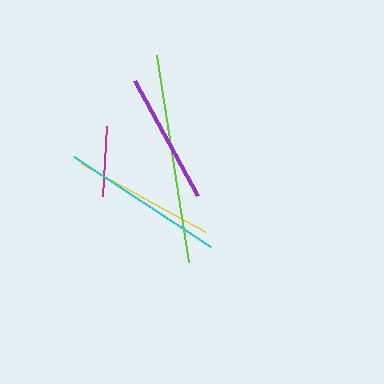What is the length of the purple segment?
The purple segment is approximately 131 pixels long.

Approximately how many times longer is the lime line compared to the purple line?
The lime line is approximately 1.6 times the length of the purple line.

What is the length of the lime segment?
The lime segment is approximately 209 pixels long.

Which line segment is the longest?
The lime line is the longest at approximately 209 pixels.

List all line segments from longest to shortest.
From longest to shortest: lime, cyan, yellow, purple, magenta.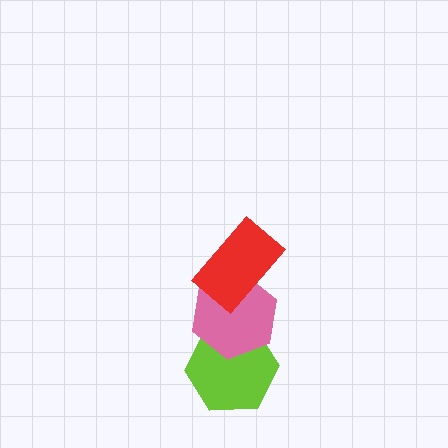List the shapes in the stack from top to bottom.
From top to bottom: the red rectangle, the pink hexagon, the lime hexagon.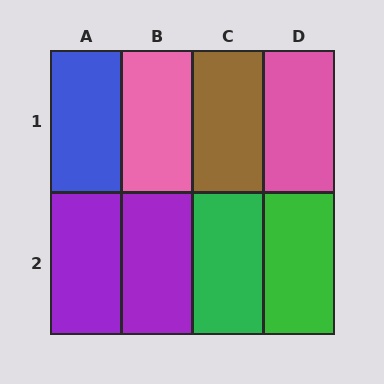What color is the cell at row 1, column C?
Brown.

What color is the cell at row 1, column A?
Blue.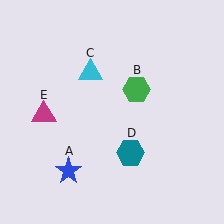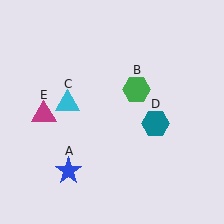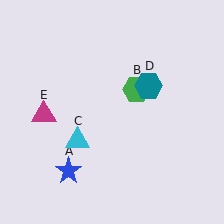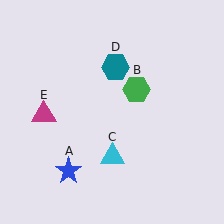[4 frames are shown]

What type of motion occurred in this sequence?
The cyan triangle (object C), teal hexagon (object D) rotated counterclockwise around the center of the scene.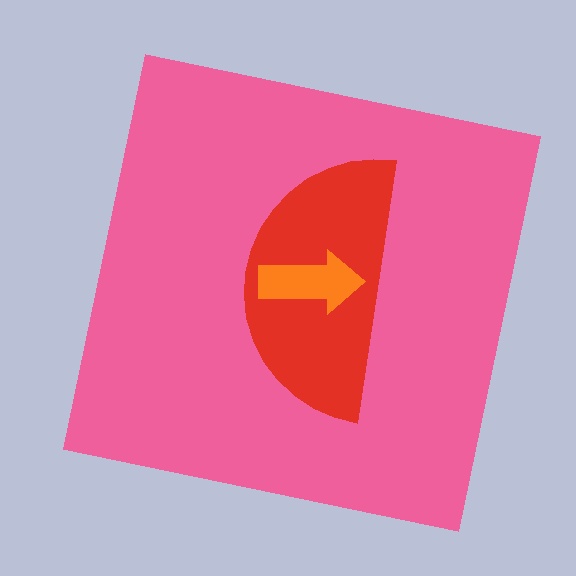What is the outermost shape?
The pink square.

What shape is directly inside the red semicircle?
The orange arrow.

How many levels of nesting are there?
3.